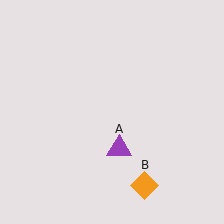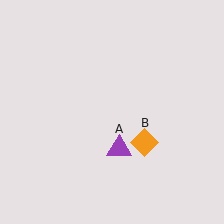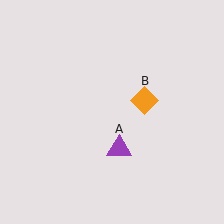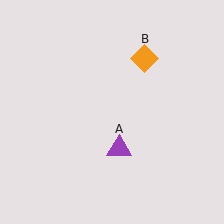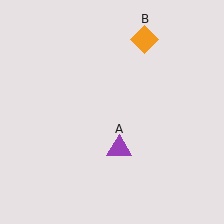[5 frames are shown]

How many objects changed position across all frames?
1 object changed position: orange diamond (object B).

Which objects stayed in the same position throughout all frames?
Purple triangle (object A) remained stationary.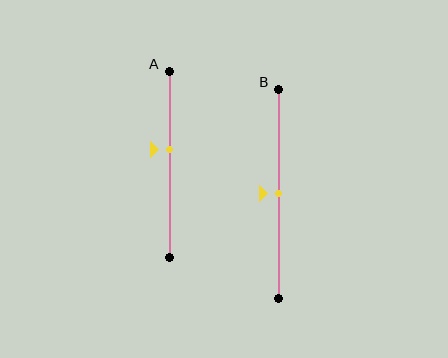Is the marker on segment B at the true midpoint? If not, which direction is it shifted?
Yes, the marker on segment B is at the true midpoint.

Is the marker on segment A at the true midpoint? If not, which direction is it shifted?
No, the marker on segment A is shifted upward by about 8% of the segment length.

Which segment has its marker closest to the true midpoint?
Segment B has its marker closest to the true midpoint.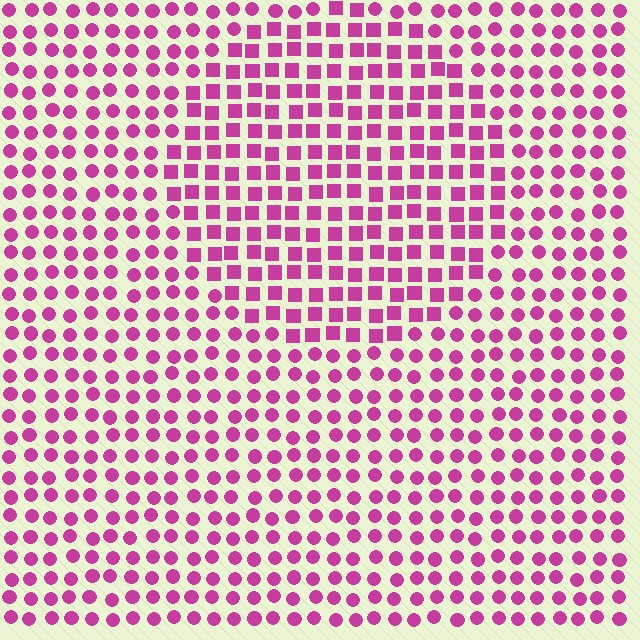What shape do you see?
I see a circle.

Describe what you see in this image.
The image is filled with small magenta elements arranged in a uniform grid. A circle-shaped region contains squares, while the surrounding area contains circles. The boundary is defined purely by the change in element shape.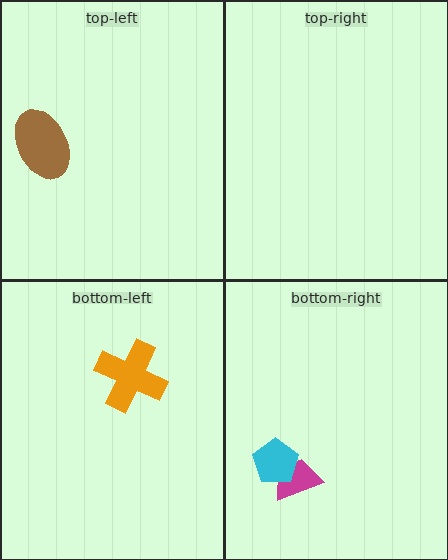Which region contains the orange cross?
The bottom-left region.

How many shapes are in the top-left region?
1.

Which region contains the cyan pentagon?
The bottom-right region.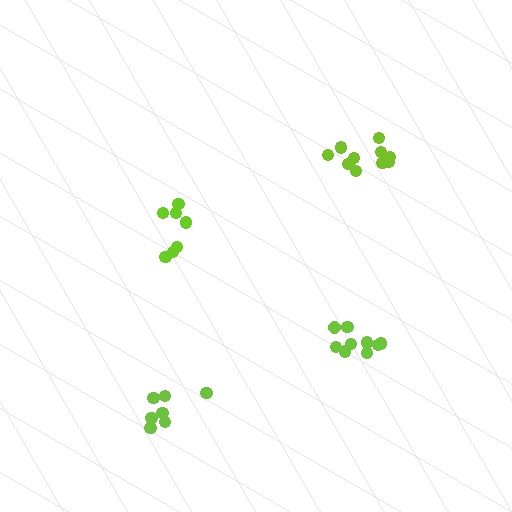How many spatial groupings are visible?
There are 4 spatial groupings.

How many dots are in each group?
Group 1: 7 dots, Group 2: 9 dots, Group 3: 10 dots, Group 4: 7 dots (33 total).